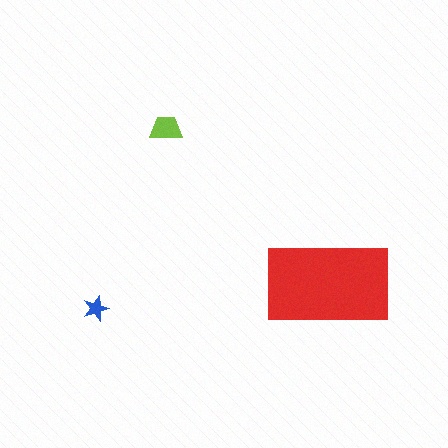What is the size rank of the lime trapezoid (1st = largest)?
2nd.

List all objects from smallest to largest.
The blue star, the lime trapezoid, the red rectangle.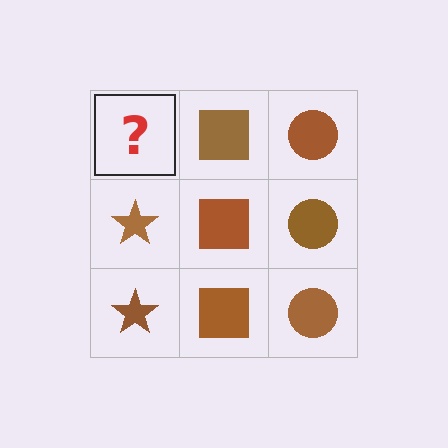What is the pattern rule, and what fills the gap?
The rule is that each column has a consistent shape. The gap should be filled with a brown star.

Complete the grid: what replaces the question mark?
The question mark should be replaced with a brown star.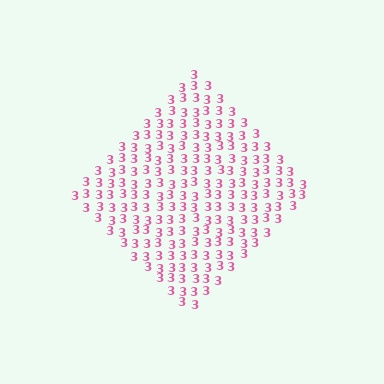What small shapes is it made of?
It is made of small digit 3's.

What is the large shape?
The large shape is a diamond.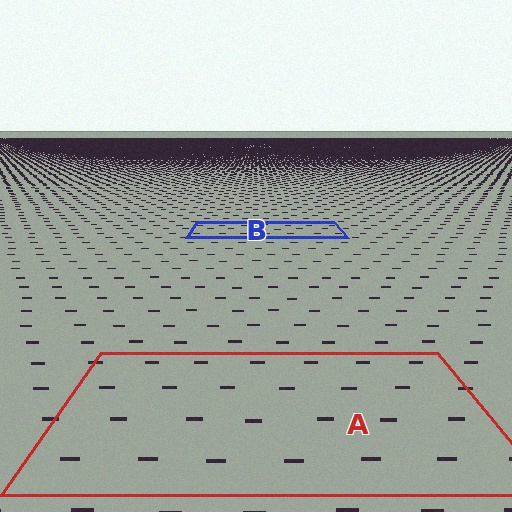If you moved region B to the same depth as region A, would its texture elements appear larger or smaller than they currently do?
They would appear larger. At a closer depth, the same texture elements are projected at a bigger on-screen size.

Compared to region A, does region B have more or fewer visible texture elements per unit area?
Region B has more texture elements per unit area — they are packed more densely because it is farther away.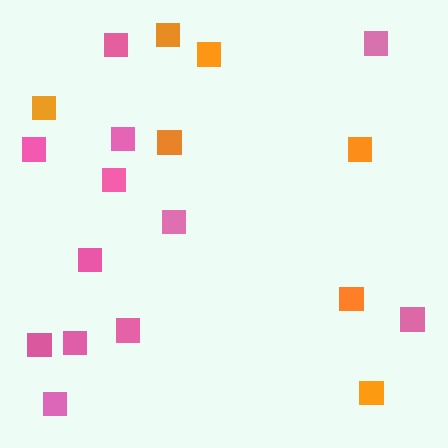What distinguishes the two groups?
There are 2 groups: one group of pink squares (12) and one group of orange squares (7).